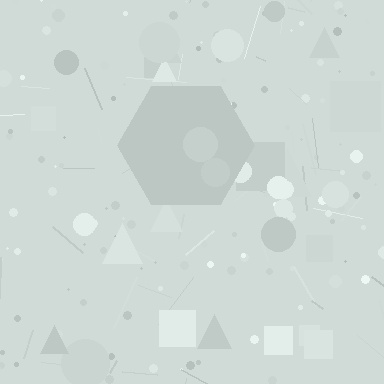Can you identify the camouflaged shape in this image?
The camouflaged shape is a hexagon.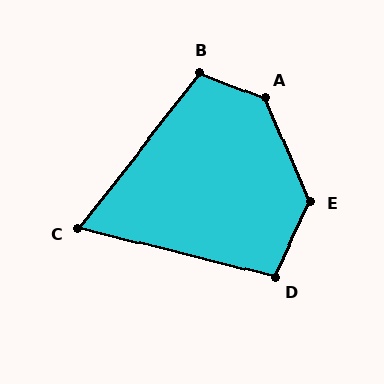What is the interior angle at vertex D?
Approximately 101 degrees (obtuse).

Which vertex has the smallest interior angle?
C, at approximately 66 degrees.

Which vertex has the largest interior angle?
A, at approximately 134 degrees.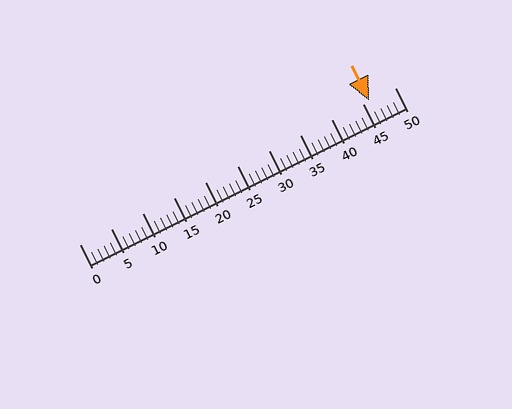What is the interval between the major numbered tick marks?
The major tick marks are spaced 5 units apart.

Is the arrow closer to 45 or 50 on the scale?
The arrow is closer to 45.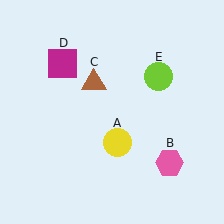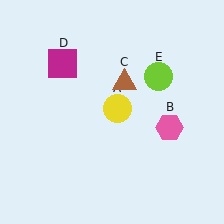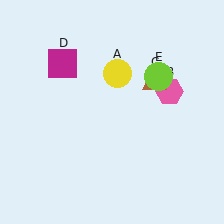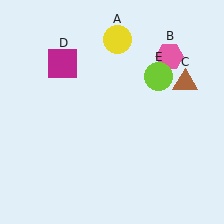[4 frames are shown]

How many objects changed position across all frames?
3 objects changed position: yellow circle (object A), pink hexagon (object B), brown triangle (object C).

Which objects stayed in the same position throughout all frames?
Magenta square (object D) and lime circle (object E) remained stationary.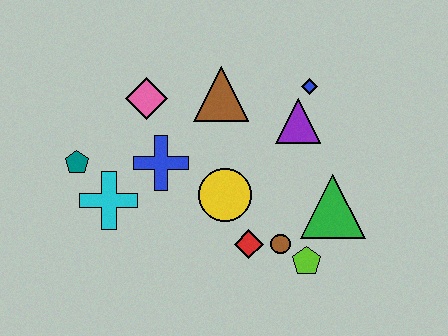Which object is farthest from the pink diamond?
The lime pentagon is farthest from the pink diamond.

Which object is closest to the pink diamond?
The blue cross is closest to the pink diamond.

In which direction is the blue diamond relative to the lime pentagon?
The blue diamond is above the lime pentagon.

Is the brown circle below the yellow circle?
Yes